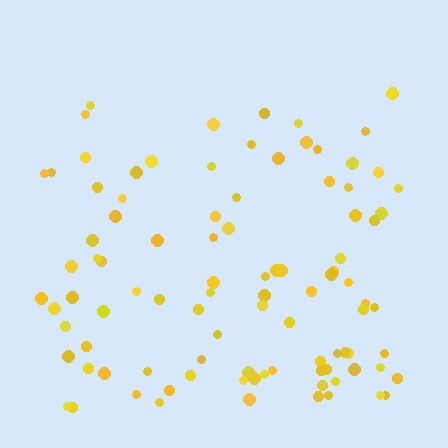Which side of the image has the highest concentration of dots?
The bottom.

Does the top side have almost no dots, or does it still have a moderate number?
Still a moderate number, just noticeably fewer than the bottom.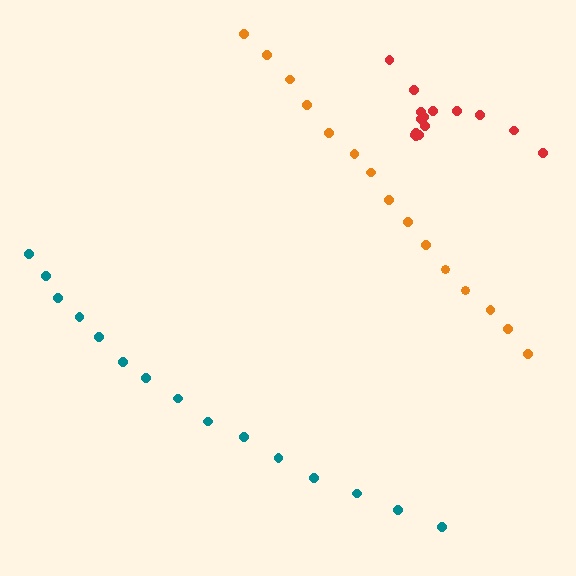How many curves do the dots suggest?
There are 3 distinct paths.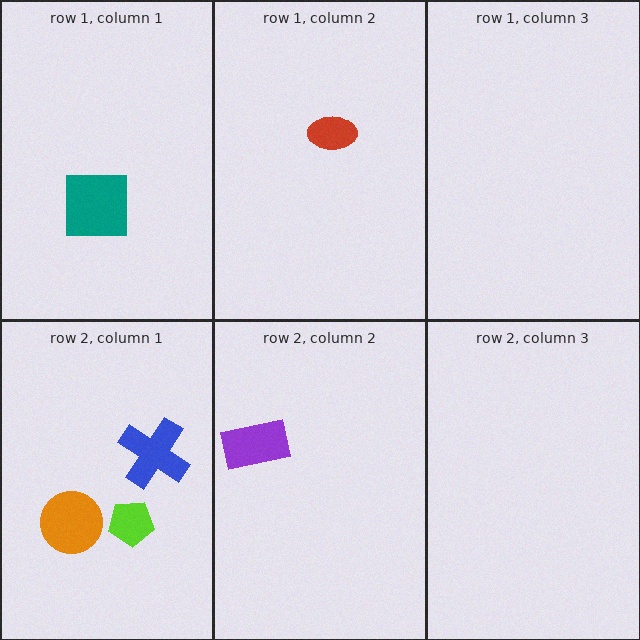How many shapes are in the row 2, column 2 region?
1.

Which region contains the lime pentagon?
The row 2, column 1 region.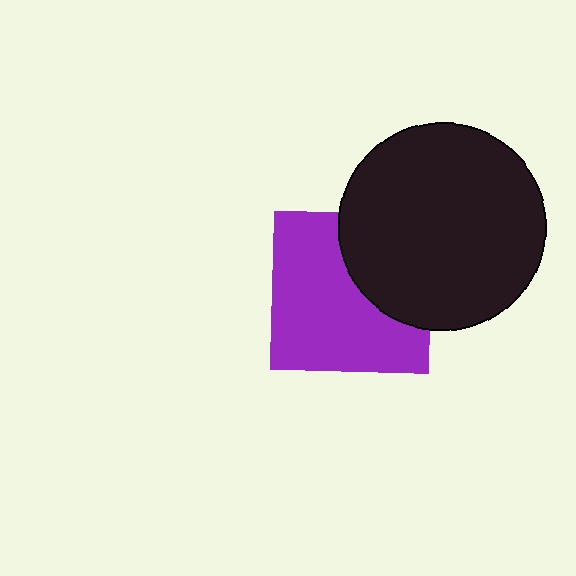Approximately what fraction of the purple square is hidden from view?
Roughly 34% of the purple square is hidden behind the black circle.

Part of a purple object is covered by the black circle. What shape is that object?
It is a square.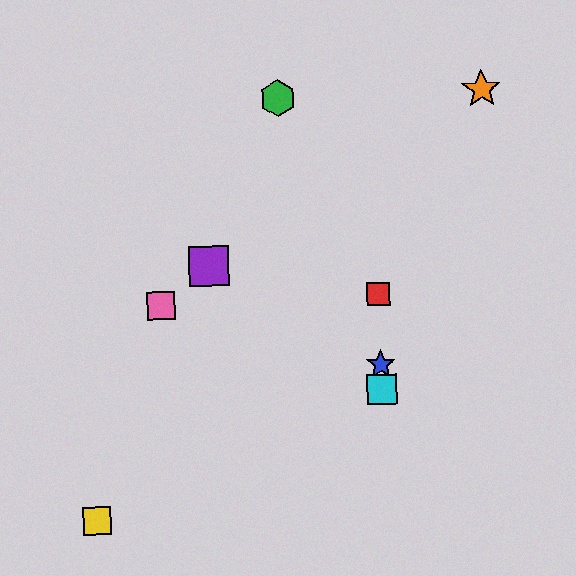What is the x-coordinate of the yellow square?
The yellow square is at x≈97.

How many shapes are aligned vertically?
3 shapes (the red square, the blue star, the cyan square) are aligned vertically.